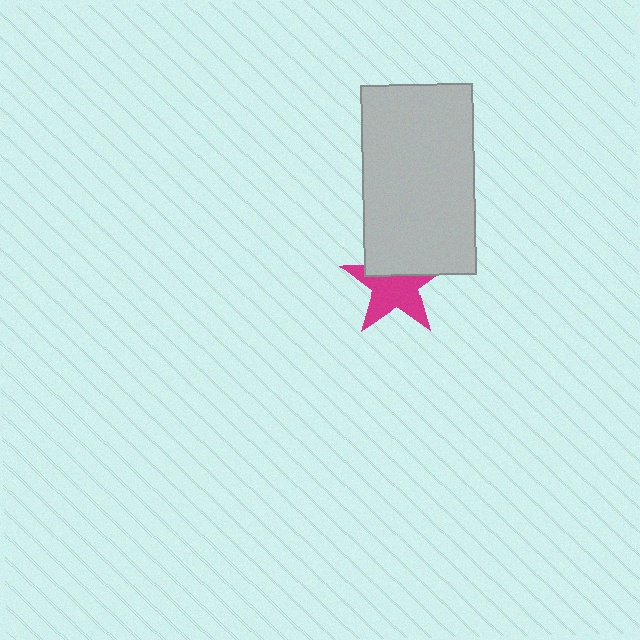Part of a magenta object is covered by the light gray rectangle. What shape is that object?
It is a star.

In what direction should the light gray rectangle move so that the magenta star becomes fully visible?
The light gray rectangle should move up. That is the shortest direction to clear the overlap and leave the magenta star fully visible.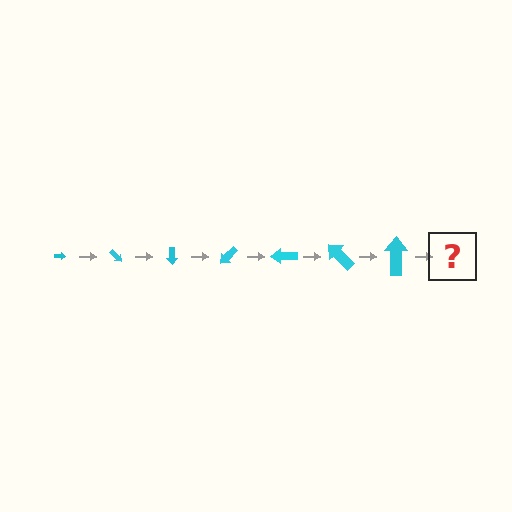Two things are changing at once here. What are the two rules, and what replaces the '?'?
The two rules are that the arrow grows larger each step and it rotates 45 degrees each step. The '?' should be an arrow, larger than the previous one and rotated 315 degrees from the start.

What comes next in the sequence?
The next element should be an arrow, larger than the previous one and rotated 315 degrees from the start.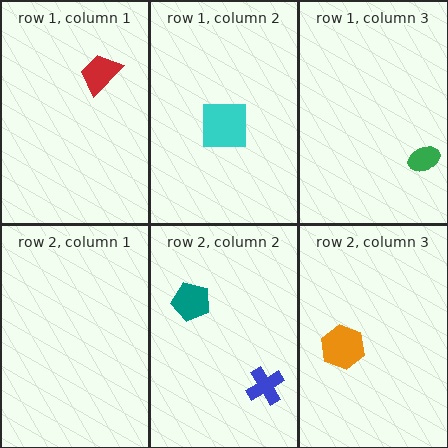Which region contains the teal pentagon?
The row 2, column 2 region.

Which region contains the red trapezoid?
The row 1, column 1 region.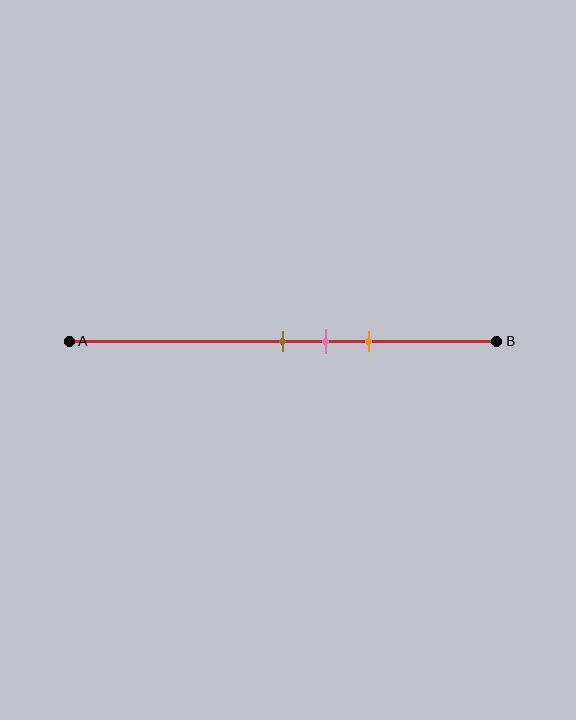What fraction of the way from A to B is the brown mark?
The brown mark is approximately 50% (0.5) of the way from A to B.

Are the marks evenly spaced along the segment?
Yes, the marks are approximately evenly spaced.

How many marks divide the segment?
There are 3 marks dividing the segment.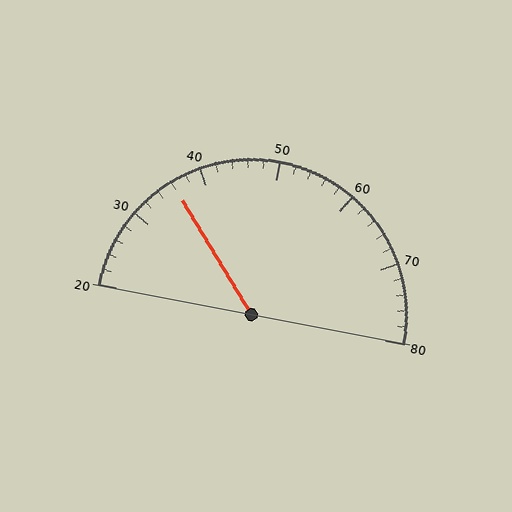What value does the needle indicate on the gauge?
The needle indicates approximately 36.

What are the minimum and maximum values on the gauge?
The gauge ranges from 20 to 80.